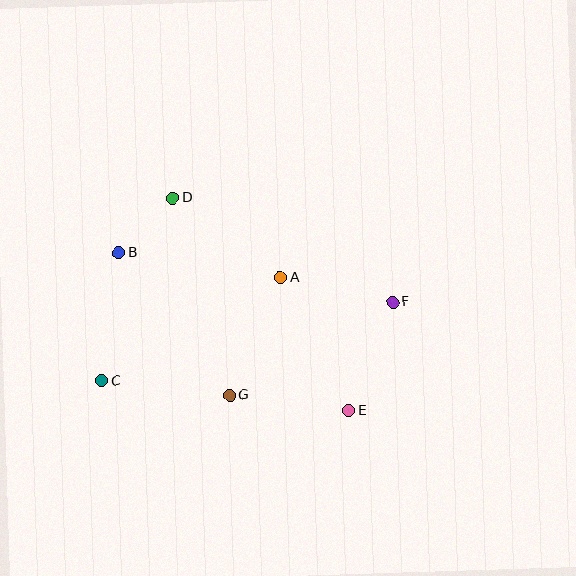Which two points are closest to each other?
Points B and D are closest to each other.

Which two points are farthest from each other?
Points C and F are farthest from each other.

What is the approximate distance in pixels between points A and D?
The distance between A and D is approximately 134 pixels.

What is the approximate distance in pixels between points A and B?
The distance between A and B is approximately 164 pixels.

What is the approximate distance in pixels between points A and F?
The distance between A and F is approximately 115 pixels.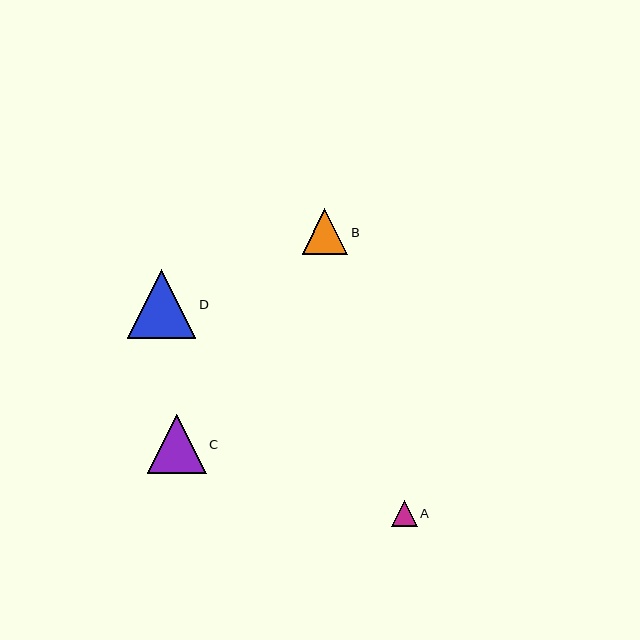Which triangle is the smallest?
Triangle A is the smallest with a size of approximately 26 pixels.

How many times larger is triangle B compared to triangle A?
Triangle B is approximately 1.8 times the size of triangle A.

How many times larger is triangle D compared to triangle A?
Triangle D is approximately 2.6 times the size of triangle A.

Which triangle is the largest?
Triangle D is the largest with a size of approximately 69 pixels.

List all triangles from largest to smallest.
From largest to smallest: D, C, B, A.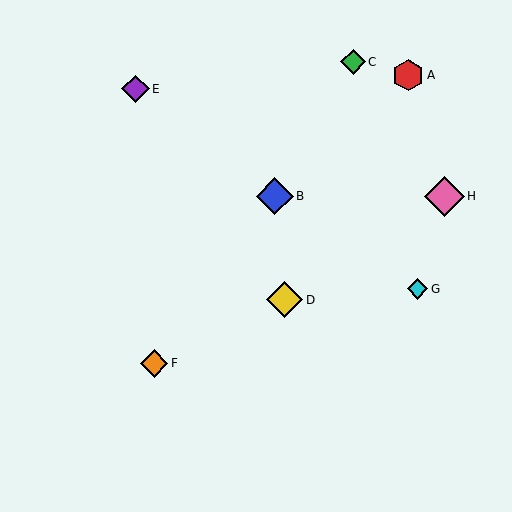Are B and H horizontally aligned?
Yes, both are at y≈196.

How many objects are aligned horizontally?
2 objects (B, H) are aligned horizontally.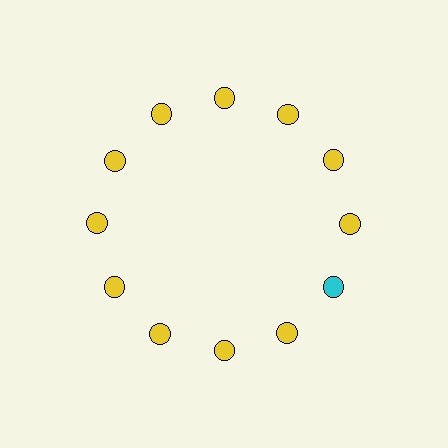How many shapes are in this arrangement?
There are 12 shapes arranged in a ring pattern.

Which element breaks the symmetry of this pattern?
The cyan circle at roughly the 4 o'clock position breaks the symmetry. All other shapes are yellow circles.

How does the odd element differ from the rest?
It has a different color: cyan instead of yellow.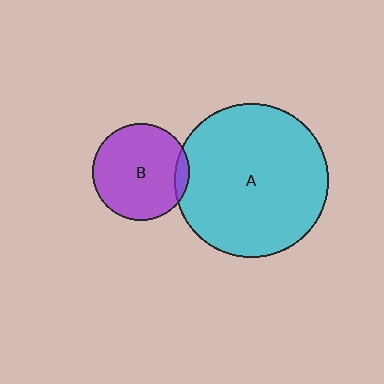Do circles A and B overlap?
Yes.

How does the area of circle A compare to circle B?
Approximately 2.5 times.